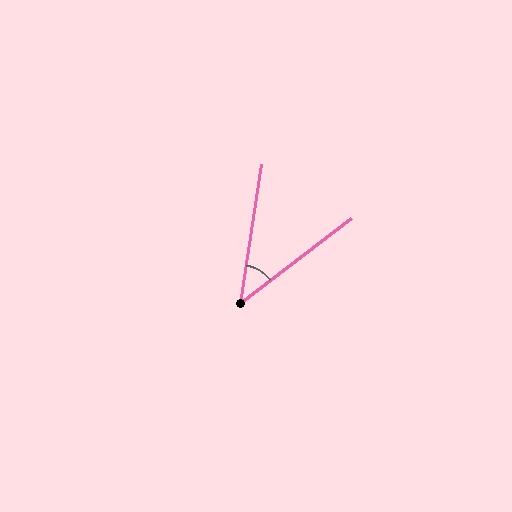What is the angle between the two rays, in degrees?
Approximately 44 degrees.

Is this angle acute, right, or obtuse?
It is acute.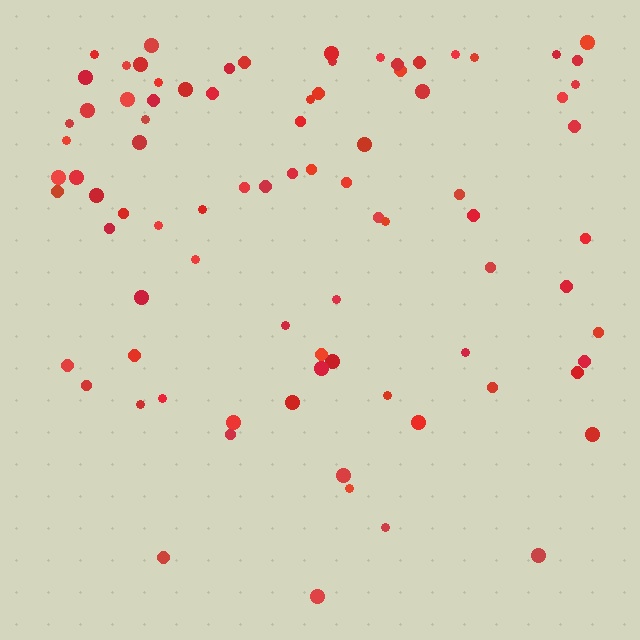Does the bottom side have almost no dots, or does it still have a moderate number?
Still a moderate number, just noticeably fewer than the top.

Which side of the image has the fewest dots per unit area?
The bottom.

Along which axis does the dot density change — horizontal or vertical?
Vertical.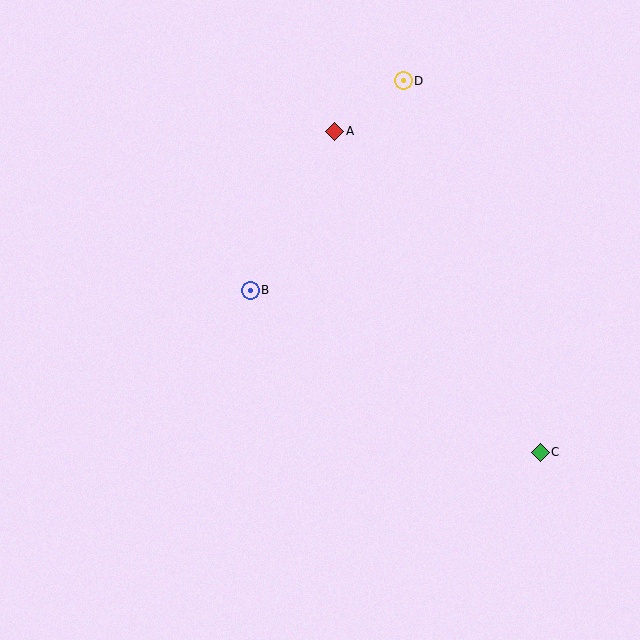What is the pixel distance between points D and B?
The distance between D and B is 260 pixels.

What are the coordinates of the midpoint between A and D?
The midpoint between A and D is at (369, 106).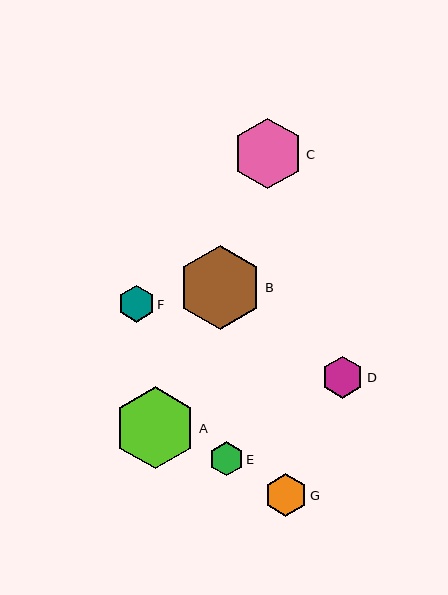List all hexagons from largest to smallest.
From largest to smallest: B, A, C, G, D, F, E.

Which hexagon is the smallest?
Hexagon E is the smallest with a size of approximately 34 pixels.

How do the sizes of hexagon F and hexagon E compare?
Hexagon F and hexagon E are approximately the same size.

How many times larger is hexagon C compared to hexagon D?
Hexagon C is approximately 1.7 times the size of hexagon D.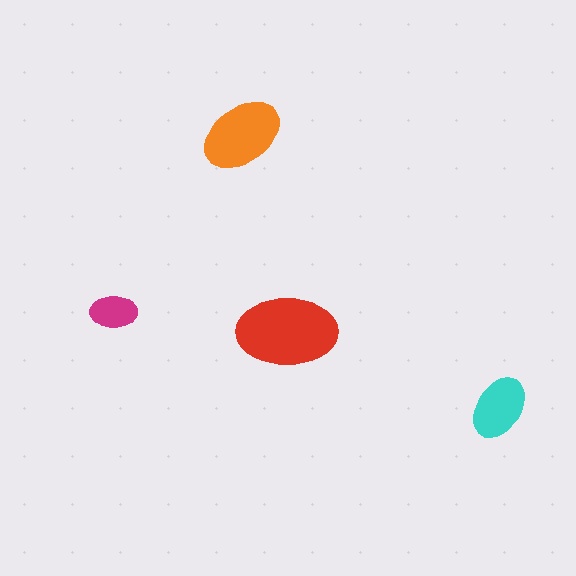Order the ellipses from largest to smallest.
the red one, the orange one, the cyan one, the magenta one.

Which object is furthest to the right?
The cyan ellipse is rightmost.